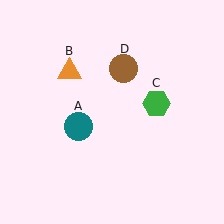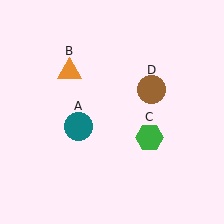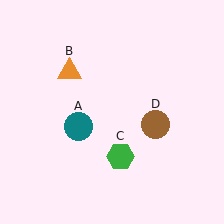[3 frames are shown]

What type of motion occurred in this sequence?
The green hexagon (object C), brown circle (object D) rotated clockwise around the center of the scene.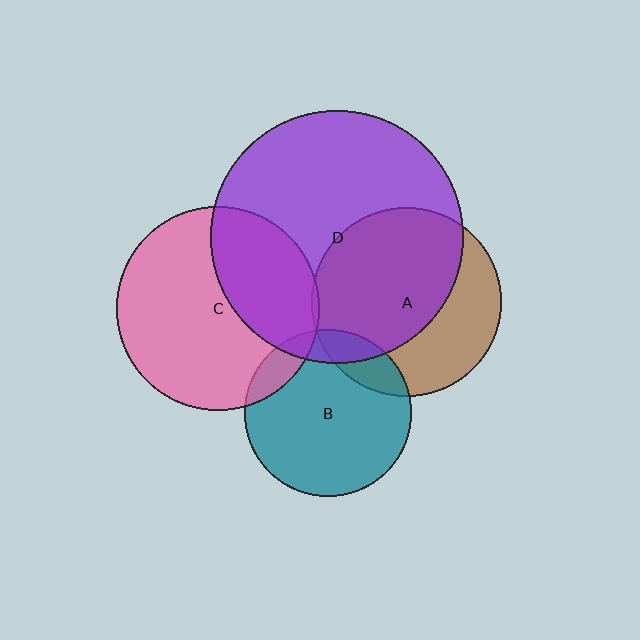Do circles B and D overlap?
Yes.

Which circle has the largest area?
Circle D (purple).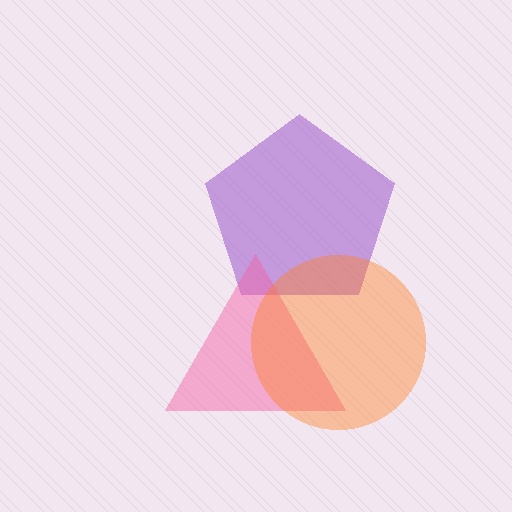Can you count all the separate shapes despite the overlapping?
Yes, there are 3 separate shapes.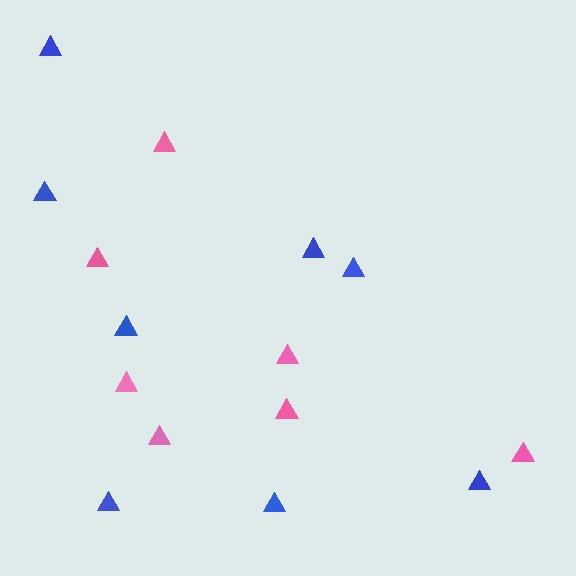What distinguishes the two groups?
There are 2 groups: one group of pink triangles (7) and one group of blue triangles (8).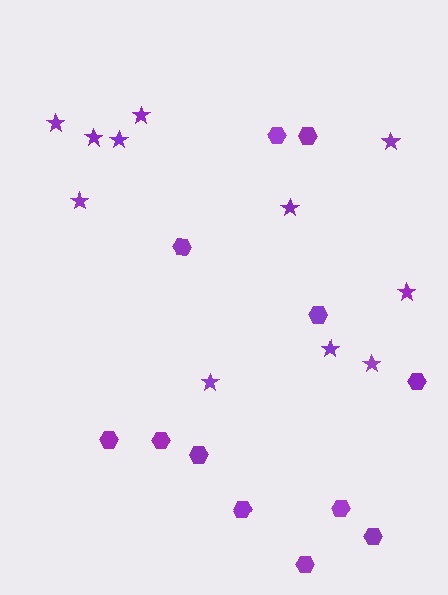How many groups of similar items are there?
There are 2 groups: one group of stars (11) and one group of hexagons (12).